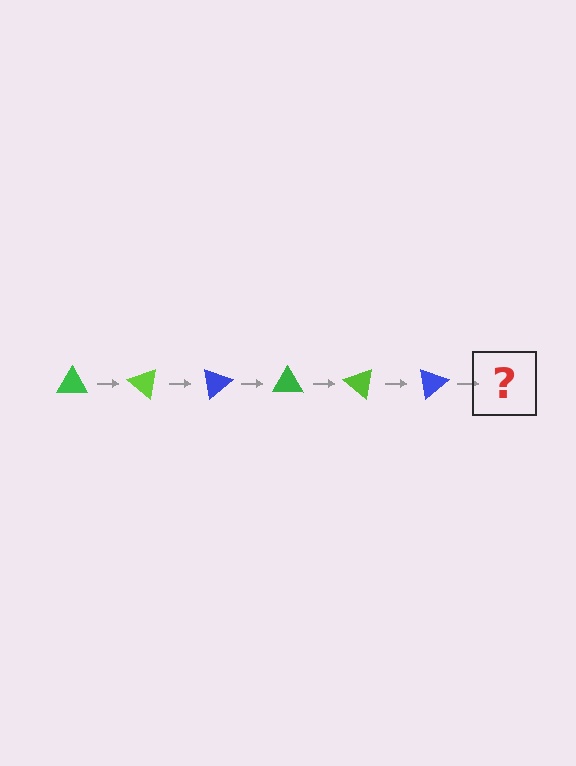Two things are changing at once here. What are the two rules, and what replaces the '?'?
The two rules are that it rotates 40 degrees each step and the color cycles through green, lime, and blue. The '?' should be a green triangle, rotated 240 degrees from the start.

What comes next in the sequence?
The next element should be a green triangle, rotated 240 degrees from the start.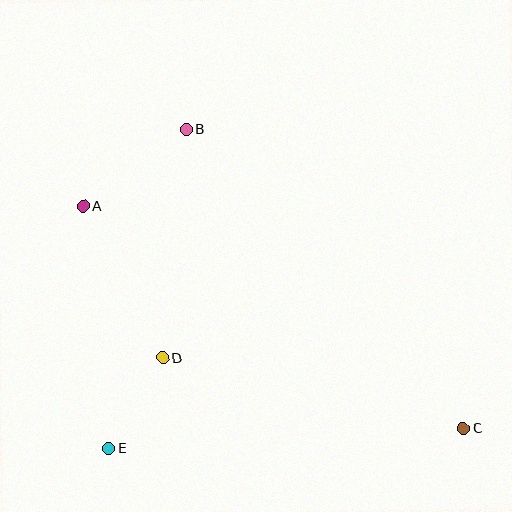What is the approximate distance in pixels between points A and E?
The distance between A and E is approximately 243 pixels.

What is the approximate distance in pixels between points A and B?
The distance between A and B is approximately 129 pixels.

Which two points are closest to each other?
Points D and E are closest to each other.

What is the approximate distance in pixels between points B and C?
The distance between B and C is approximately 408 pixels.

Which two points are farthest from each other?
Points A and C are farthest from each other.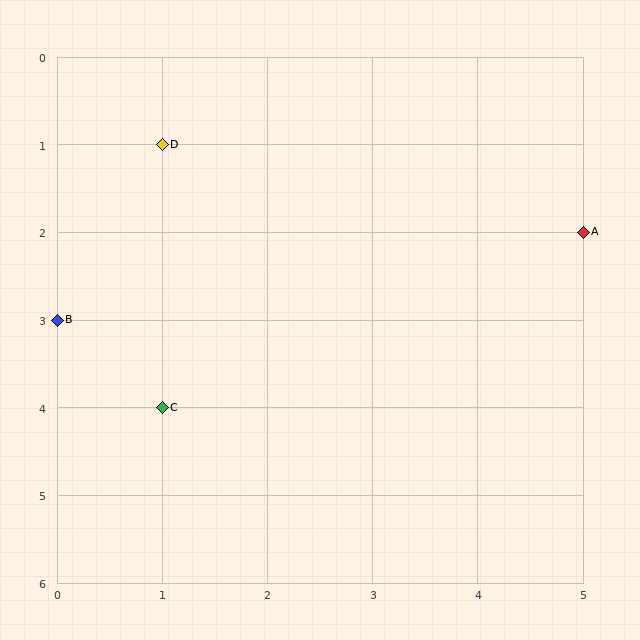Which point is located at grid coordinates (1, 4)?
Point C is at (1, 4).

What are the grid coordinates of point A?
Point A is at grid coordinates (5, 2).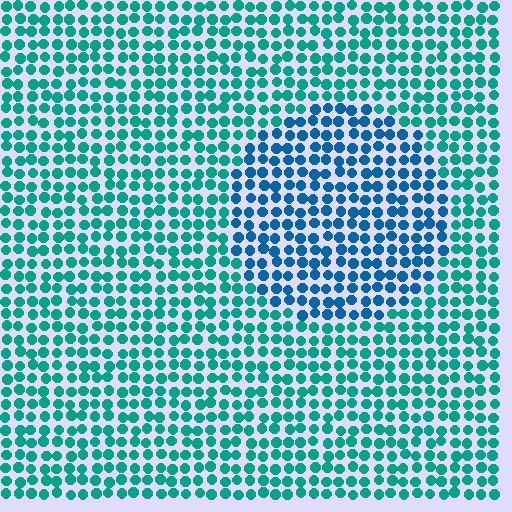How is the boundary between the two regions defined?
The boundary is defined purely by a slight shift in hue (about 33 degrees). Spacing, size, and orientation are identical on both sides.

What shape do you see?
I see a circle.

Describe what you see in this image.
The image is filled with small teal elements in a uniform arrangement. A circle-shaped region is visible where the elements are tinted to a slightly different hue, forming a subtle color boundary.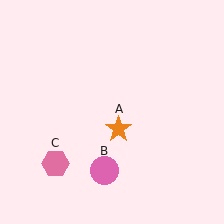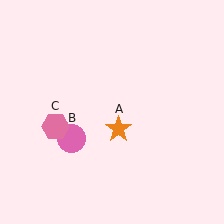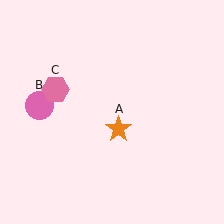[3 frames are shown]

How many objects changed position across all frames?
2 objects changed position: pink circle (object B), pink hexagon (object C).